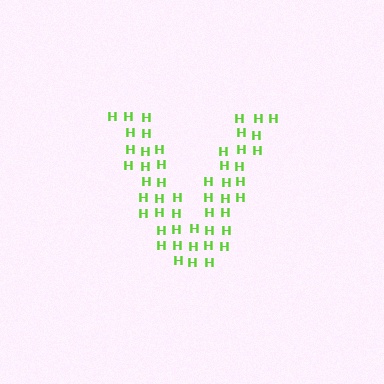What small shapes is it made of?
It is made of small letter H's.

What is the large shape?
The large shape is the letter V.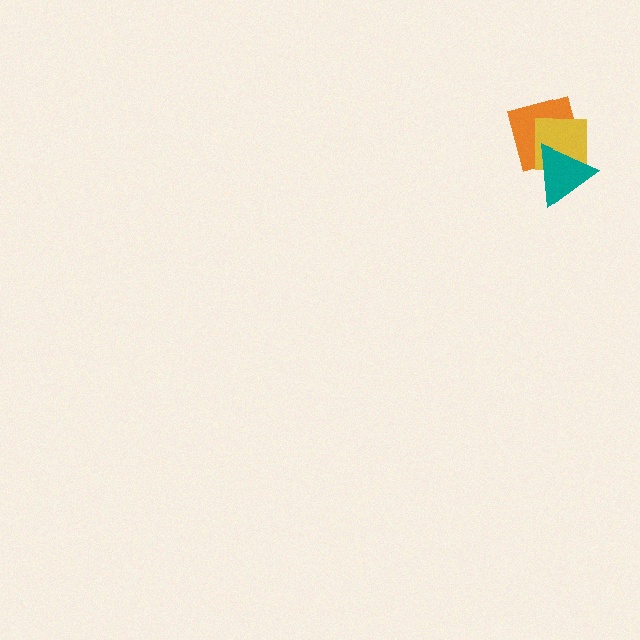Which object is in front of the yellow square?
The teal triangle is in front of the yellow square.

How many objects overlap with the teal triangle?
2 objects overlap with the teal triangle.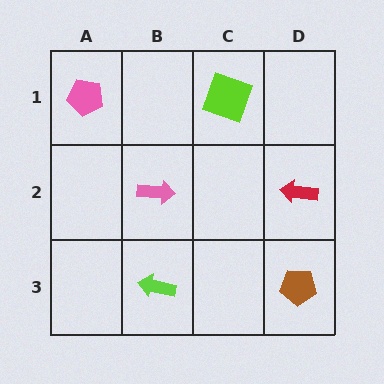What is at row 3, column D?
A brown pentagon.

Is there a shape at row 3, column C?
No, that cell is empty.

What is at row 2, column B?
A pink arrow.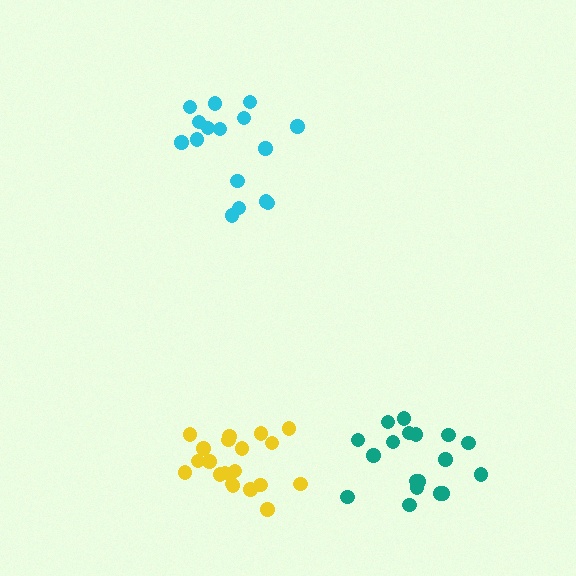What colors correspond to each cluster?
The clusters are colored: cyan, yellow, teal.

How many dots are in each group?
Group 1: 16 dots, Group 2: 20 dots, Group 3: 18 dots (54 total).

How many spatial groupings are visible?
There are 3 spatial groupings.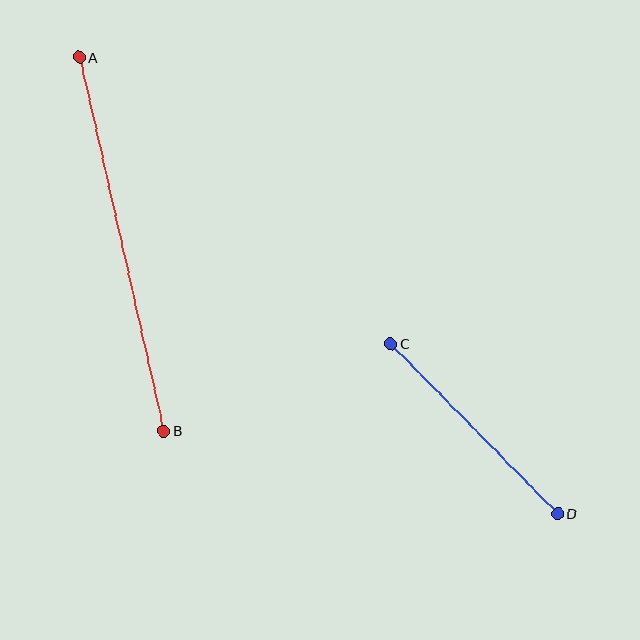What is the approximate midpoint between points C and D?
The midpoint is at approximately (474, 429) pixels.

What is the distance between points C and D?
The distance is approximately 238 pixels.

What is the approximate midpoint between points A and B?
The midpoint is at approximately (122, 244) pixels.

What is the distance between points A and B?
The distance is approximately 383 pixels.